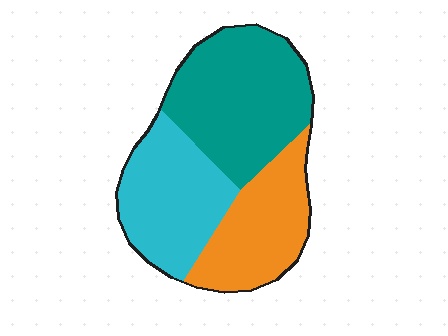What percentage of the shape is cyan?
Cyan covers 31% of the shape.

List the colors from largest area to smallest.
From largest to smallest: teal, cyan, orange.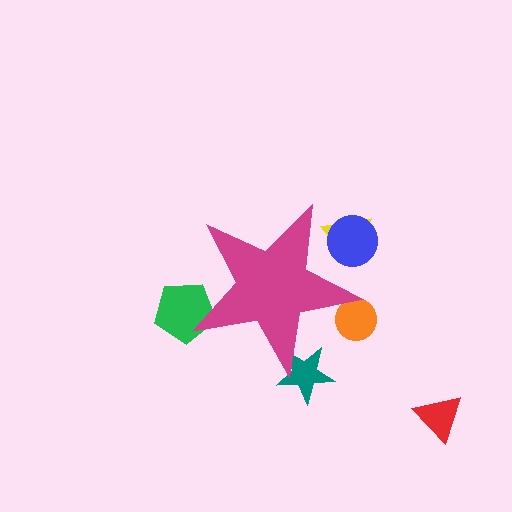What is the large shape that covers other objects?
A magenta star.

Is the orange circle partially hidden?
Yes, the orange circle is partially hidden behind the magenta star.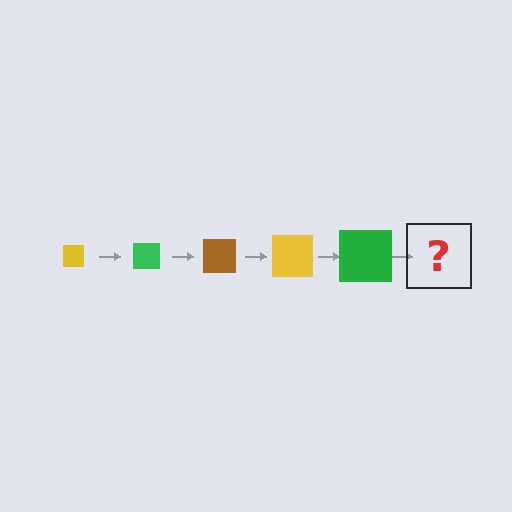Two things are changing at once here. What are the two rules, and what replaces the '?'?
The two rules are that the square grows larger each step and the color cycles through yellow, green, and brown. The '?' should be a brown square, larger than the previous one.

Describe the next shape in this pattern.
It should be a brown square, larger than the previous one.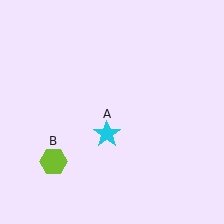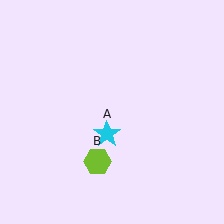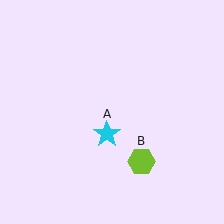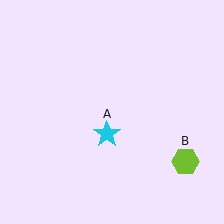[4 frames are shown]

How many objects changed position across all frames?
1 object changed position: lime hexagon (object B).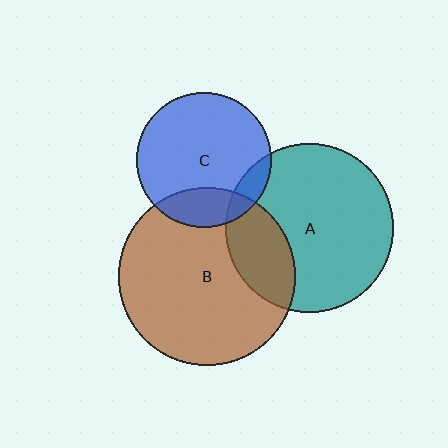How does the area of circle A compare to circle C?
Approximately 1.6 times.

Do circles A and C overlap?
Yes.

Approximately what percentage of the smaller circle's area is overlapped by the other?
Approximately 10%.